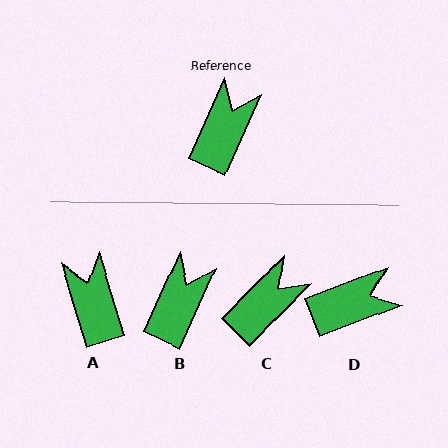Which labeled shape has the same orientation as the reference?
B.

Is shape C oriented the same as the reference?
No, it is off by about 21 degrees.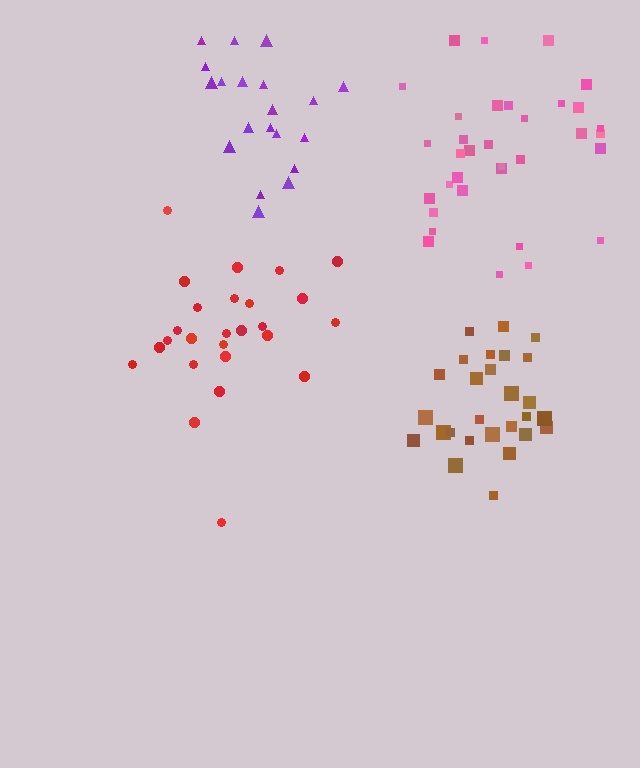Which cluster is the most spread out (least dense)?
Red.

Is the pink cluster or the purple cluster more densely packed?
Purple.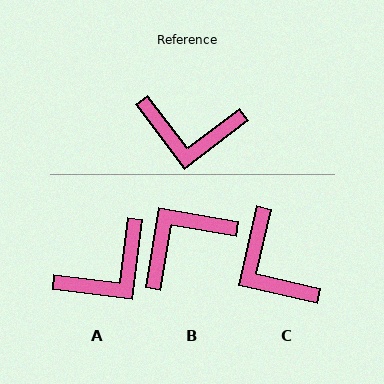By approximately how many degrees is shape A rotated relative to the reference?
Approximately 46 degrees counter-clockwise.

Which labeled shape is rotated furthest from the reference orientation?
B, about 137 degrees away.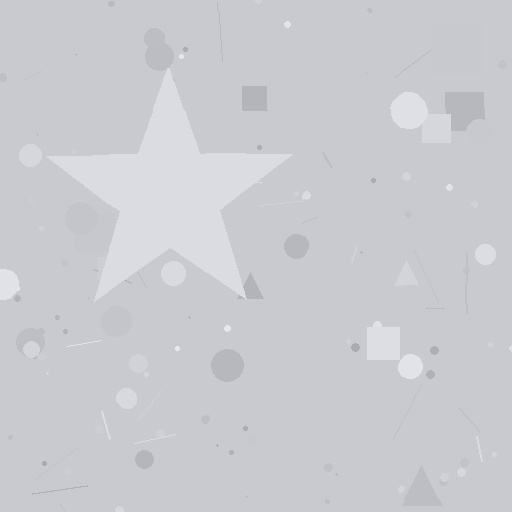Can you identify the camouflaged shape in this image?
The camouflaged shape is a star.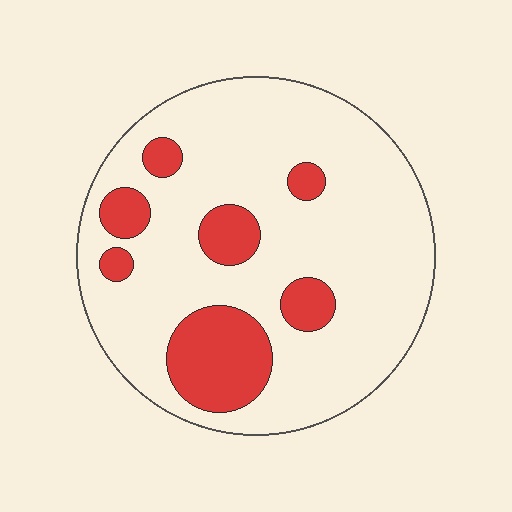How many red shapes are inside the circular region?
7.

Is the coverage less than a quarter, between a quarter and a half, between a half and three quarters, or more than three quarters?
Less than a quarter.